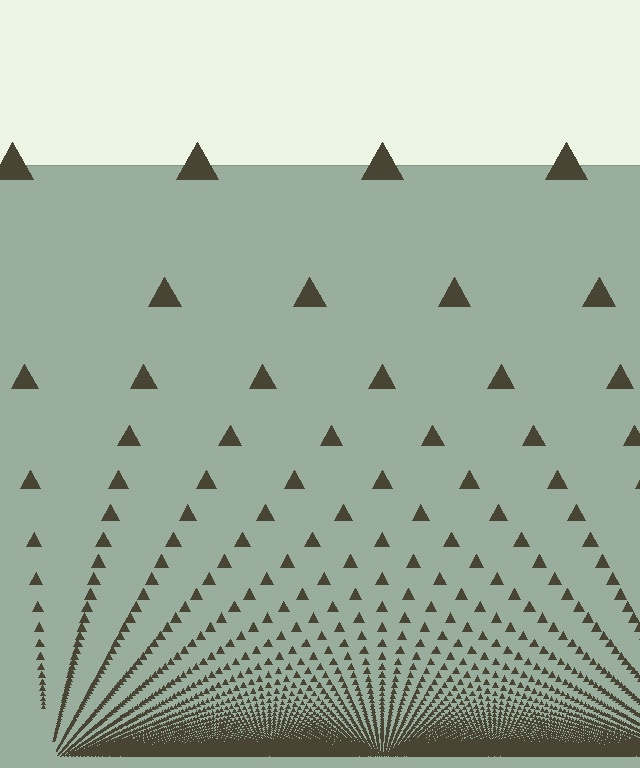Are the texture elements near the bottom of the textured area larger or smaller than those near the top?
Smaller. The gradient is inverted — elements near the bottom are smaller and denser.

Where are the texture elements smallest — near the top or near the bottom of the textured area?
Near the bottom.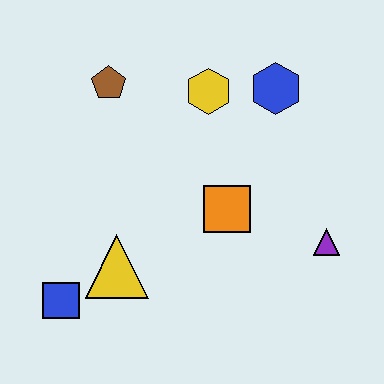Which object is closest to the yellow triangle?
The blue square is closest to the yellow triangle.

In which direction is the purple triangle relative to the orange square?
The purple triangle is to the right of the orange square.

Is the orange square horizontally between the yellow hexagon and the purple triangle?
Yes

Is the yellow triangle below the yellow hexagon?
Yes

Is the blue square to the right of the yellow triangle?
No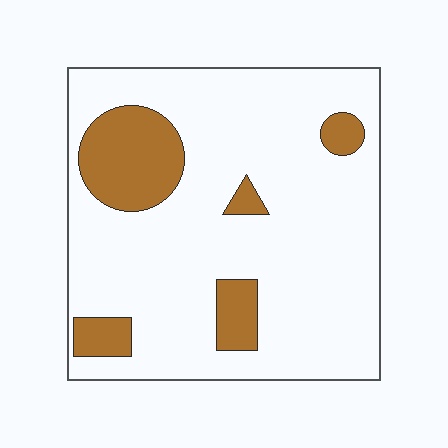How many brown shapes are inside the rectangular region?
5.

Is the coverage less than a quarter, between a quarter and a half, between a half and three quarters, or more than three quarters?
Less than a quarter.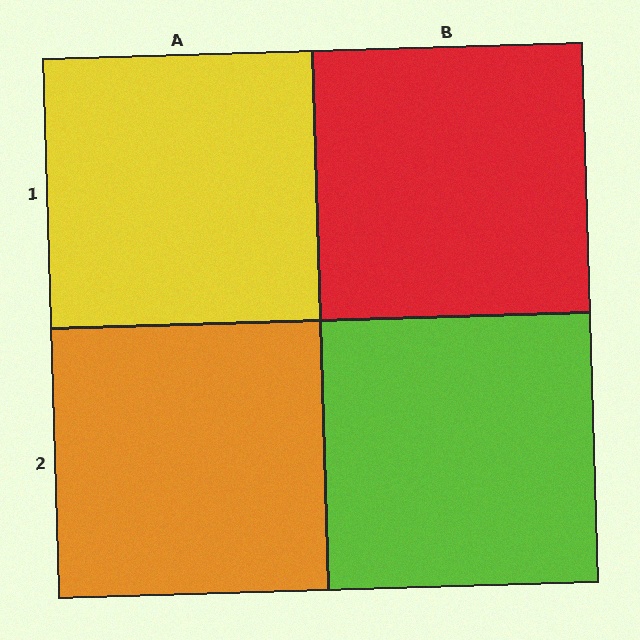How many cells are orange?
1 cell is orange.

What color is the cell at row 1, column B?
Red.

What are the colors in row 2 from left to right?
Orange, lime.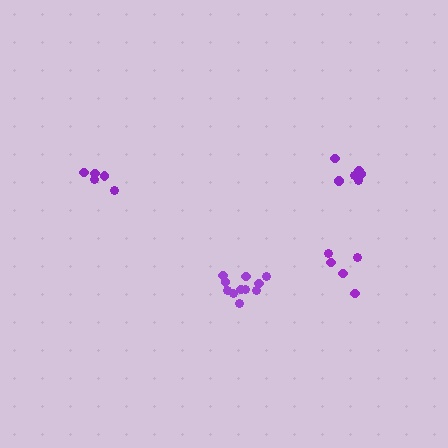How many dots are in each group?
Group 1: 5 dots, Group 2: 5 dots, Group 3: 11 dots, Group 4: 6 dots (27 total).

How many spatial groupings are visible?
There are 4 spatial groupings.